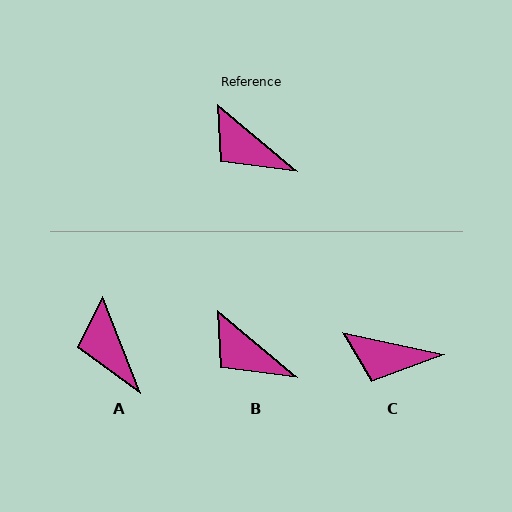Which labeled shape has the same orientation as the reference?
B.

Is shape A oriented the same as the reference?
No, it is off by about 28 degrees.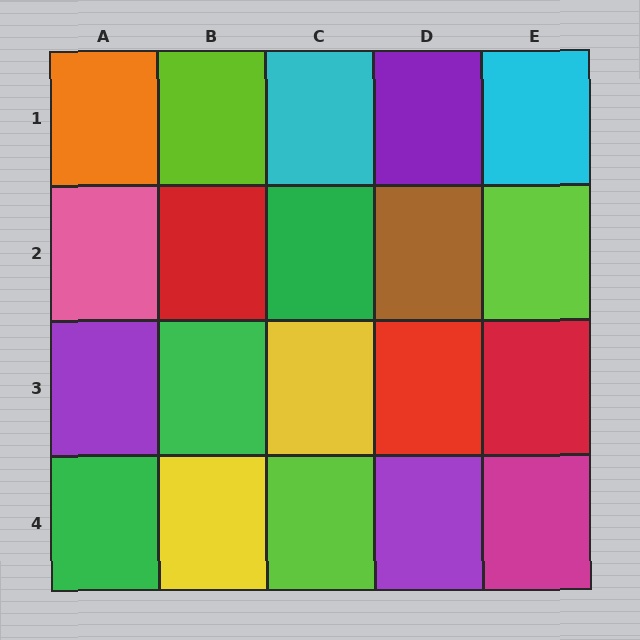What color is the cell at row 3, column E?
Red.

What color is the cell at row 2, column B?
Red.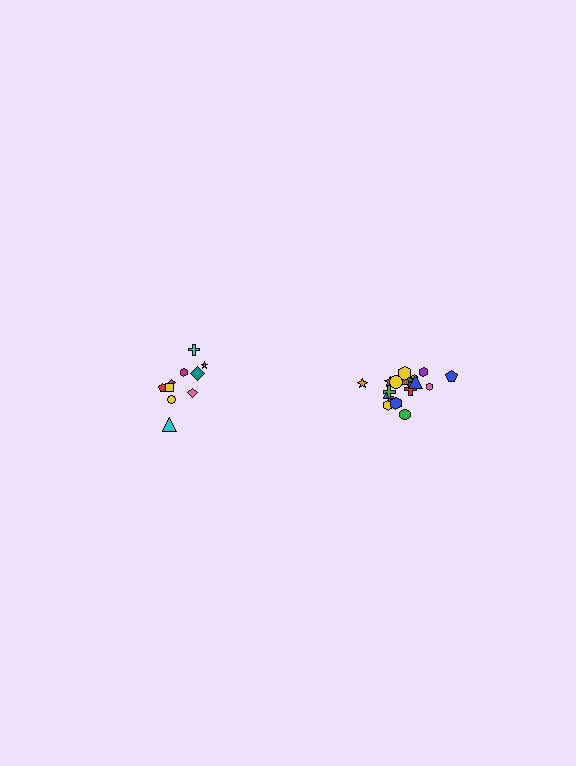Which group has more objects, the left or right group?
The right group.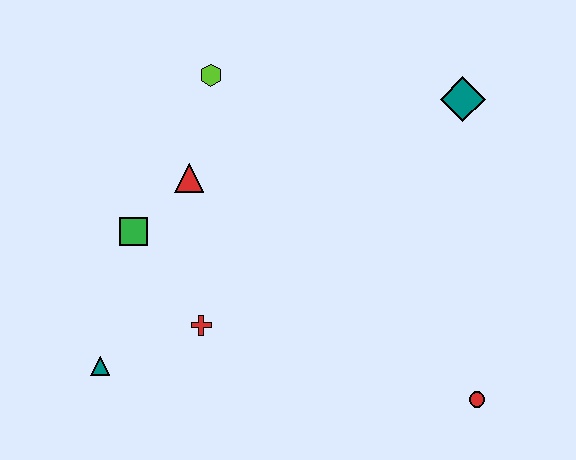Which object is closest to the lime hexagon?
The red triangle is closest to the lime hexagon.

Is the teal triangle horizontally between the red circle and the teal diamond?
No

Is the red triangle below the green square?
No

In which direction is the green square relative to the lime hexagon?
The green square is below the lime hexagon.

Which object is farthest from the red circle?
The lime hexagon is farthest from the red circle.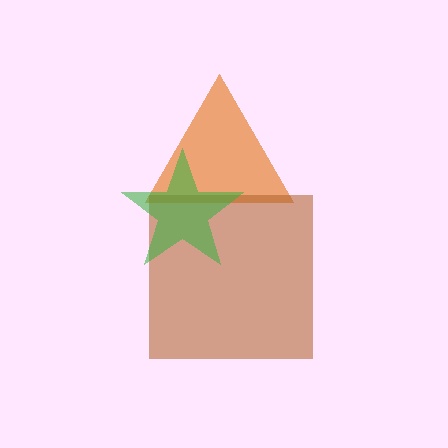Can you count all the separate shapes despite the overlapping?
Yes, there are 3 separate shapes.